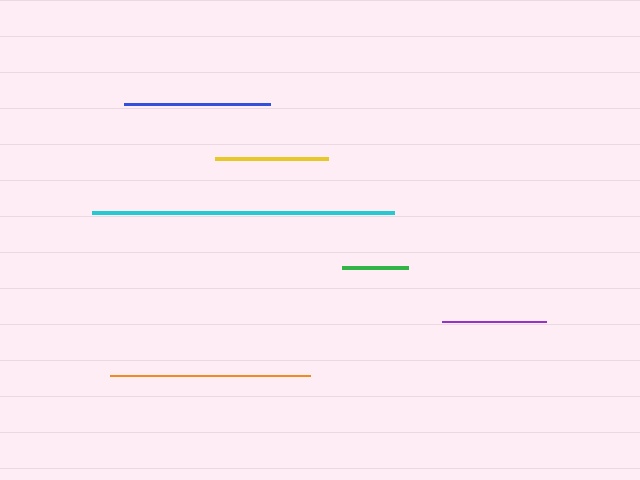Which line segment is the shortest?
The green line is the shortest at approximately 66 pixels.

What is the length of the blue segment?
The blue segment is approximately 147 pixels long.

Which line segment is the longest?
The cyan line is the longest at approximately 302 pixels.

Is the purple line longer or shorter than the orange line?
The orange line is longer than the purple line.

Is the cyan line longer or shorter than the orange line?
The cyan line is longer than the orange line.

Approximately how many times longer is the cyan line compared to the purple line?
The cyan line is approximately 2.9 times the length of the purple line.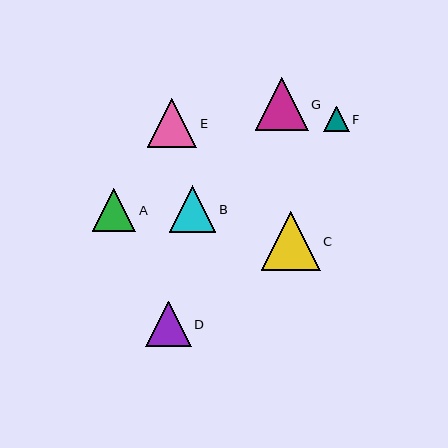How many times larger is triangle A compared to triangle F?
Triangle A is approximately 1.7 times the size of triangle F.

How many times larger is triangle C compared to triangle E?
Triangle C is approximately 1.2 times the size of triangle E.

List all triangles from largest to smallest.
From largest to smallest: C, G, E, B, D, A, F.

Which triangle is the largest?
Triangle C is the largest with a size of approximately 59 pixels.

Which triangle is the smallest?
Triangle F is the smallest with a size of approximately 26 pixels.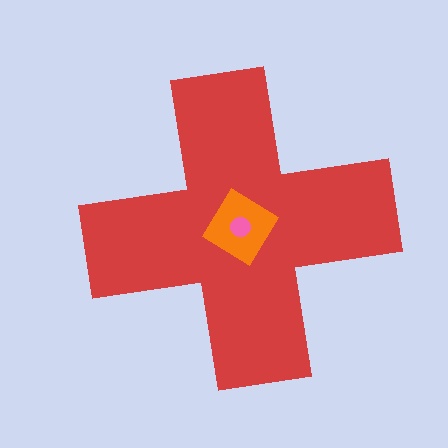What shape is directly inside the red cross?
The orange diamond.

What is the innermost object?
The pink circle.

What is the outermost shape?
The red cross.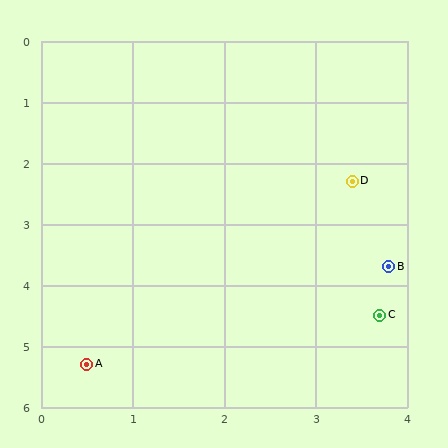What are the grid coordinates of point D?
Point D is at approximately (3.4, 2.3).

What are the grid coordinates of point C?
Point C is at approximately (3.7, 4.5).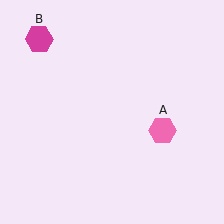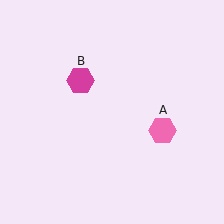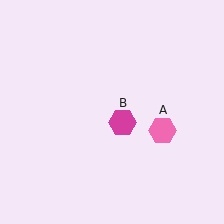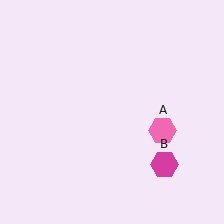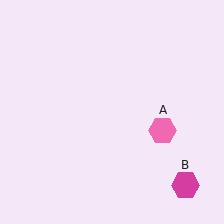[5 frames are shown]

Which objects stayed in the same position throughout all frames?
Pink hexagon (object A) remained stationary.